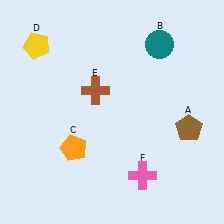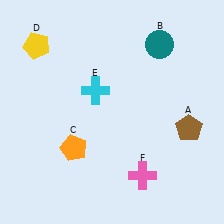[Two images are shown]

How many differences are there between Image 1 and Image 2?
There is 1 difference between the two images.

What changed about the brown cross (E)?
In Image 1, E is brown. In Image 2, it changed to cyan.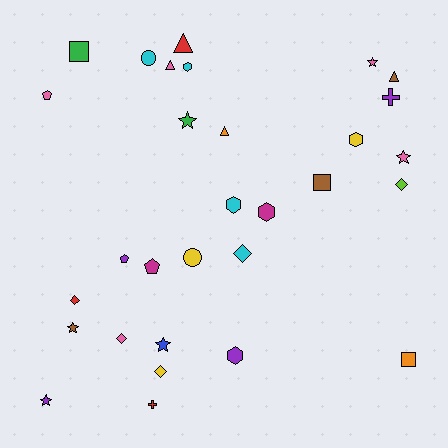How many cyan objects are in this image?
There are 4 cyan objects.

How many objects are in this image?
There are 30 objects.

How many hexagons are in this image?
There are 5 hexagons.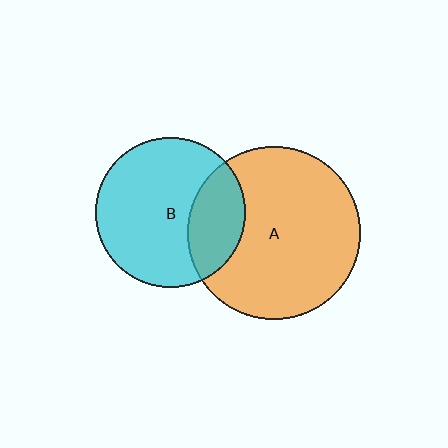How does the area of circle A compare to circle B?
Approximately 1.3 times.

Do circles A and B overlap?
Yes.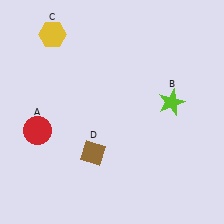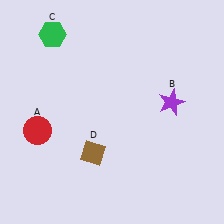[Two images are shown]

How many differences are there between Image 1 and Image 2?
There are 2 differences between the two images.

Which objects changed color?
B changed from lime to purple. C changed from yellow to green.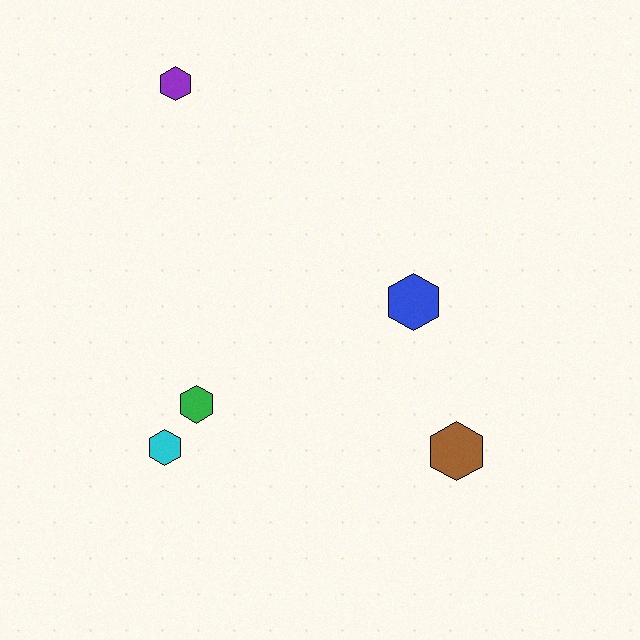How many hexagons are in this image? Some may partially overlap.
There are 5 hexagons.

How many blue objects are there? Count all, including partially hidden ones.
There is 1 blue object.